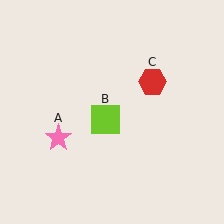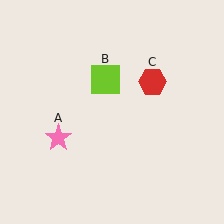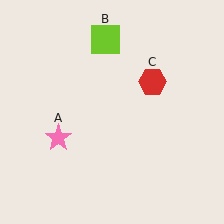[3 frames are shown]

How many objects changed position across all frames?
1 object changed position: lime square (object B).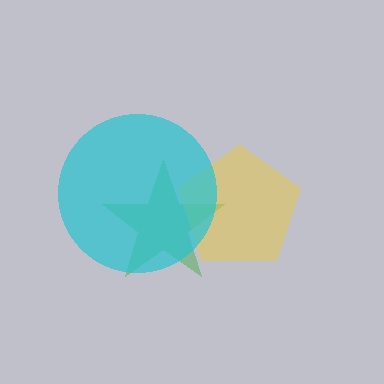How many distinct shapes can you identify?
There are 3 distinct shapes: a green star, a yellow pentagon, a cyan circle.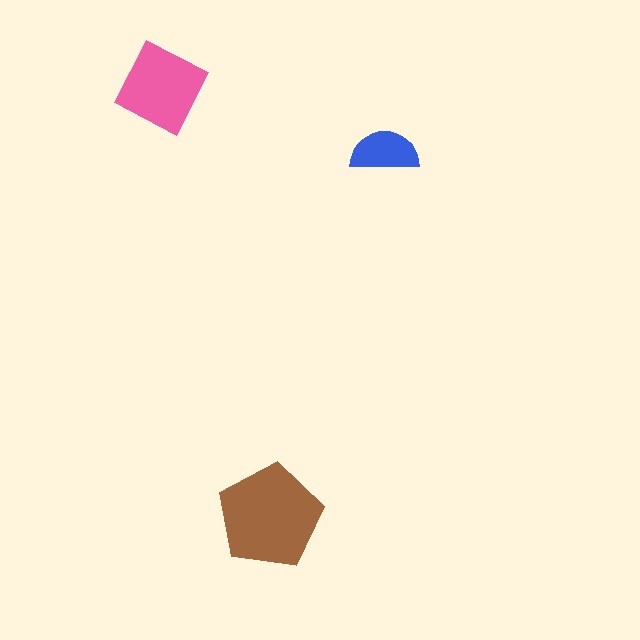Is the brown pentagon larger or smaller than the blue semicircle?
Larger.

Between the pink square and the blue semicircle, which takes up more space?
The pink square.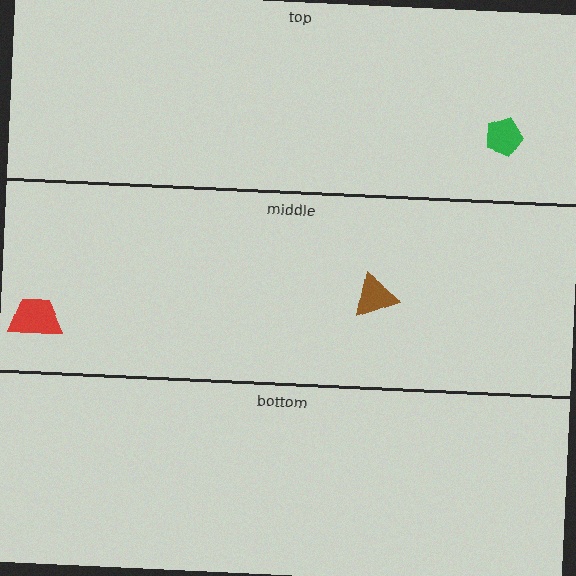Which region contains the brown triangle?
The middle region.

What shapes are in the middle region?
The brown triangle, the red trapezoid.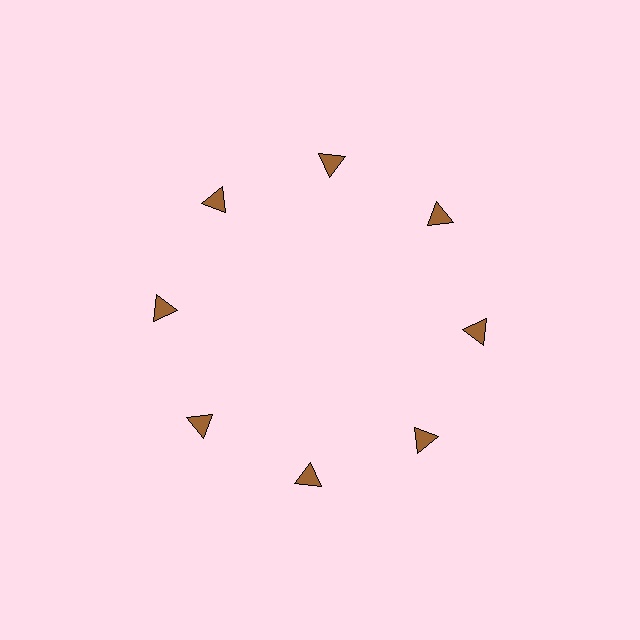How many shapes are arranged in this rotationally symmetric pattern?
There are 8 shapes, arranged in 8 groups of 1.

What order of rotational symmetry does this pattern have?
This pattern has 8-fold rotational symmetry.